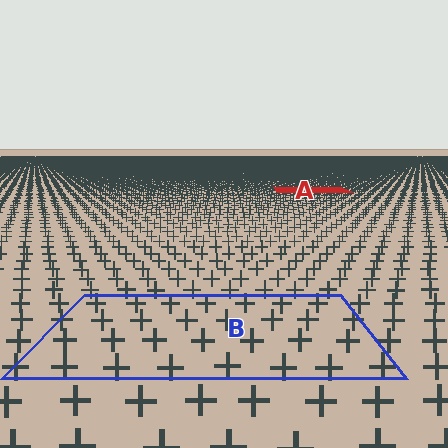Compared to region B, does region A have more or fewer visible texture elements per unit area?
Region A has more texture elements per unit area — they are packed more densely because it is farther away.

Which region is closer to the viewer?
Region B is closer. The texture elements there are larger and more spread out.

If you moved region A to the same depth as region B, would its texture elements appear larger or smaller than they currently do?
They would appear larger. At a closer depth, the same texture elements are projected at a bigger on-screen size.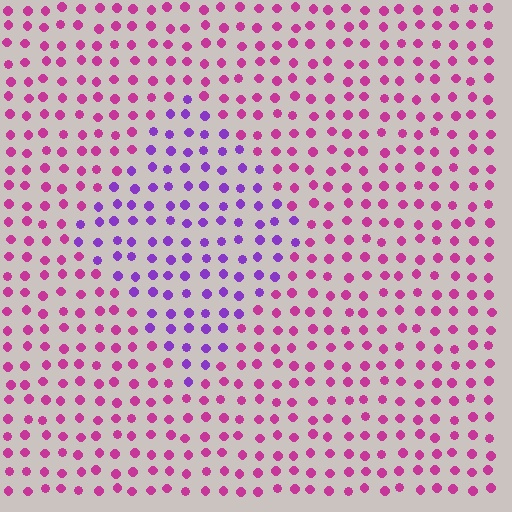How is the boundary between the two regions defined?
The boundary is defined purely by a slight shift in hue (about 45 degrees). Spacing, size, and orientation are identical on both sides.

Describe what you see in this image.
The image is filled with small magenta elements in a uniform arrangement. A diamond-shaped region is visible where the elements are tinted to a slightly different hue, forming a subtle color boundary.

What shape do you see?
I see a diamond.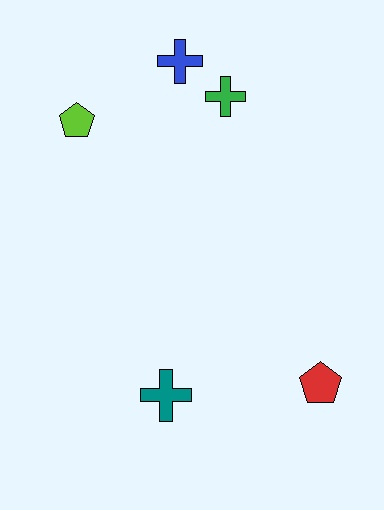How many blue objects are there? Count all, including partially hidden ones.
There is 1 blue object.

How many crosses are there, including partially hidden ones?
There are 3 crosses.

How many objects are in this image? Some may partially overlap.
There are 5 objects.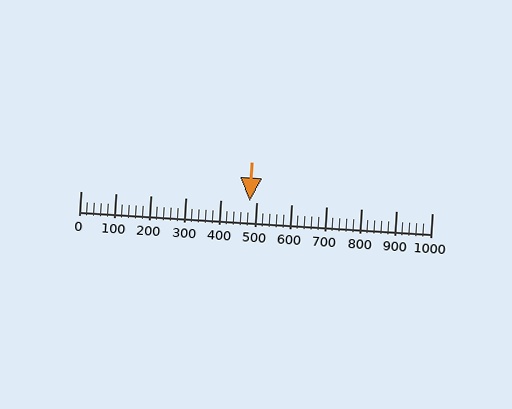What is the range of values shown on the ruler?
The ruler shows values from 0 to 1000.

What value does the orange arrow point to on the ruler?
The orange arrow points to approximately 483.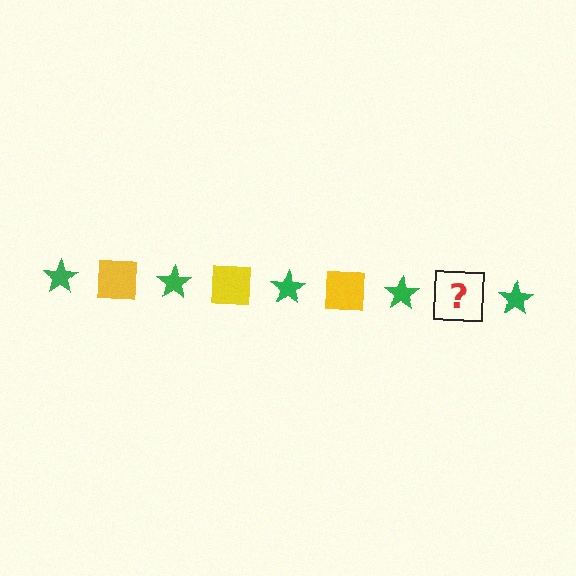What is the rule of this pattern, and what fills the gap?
The rule is that the pattern alternates between green star and yellow square. The gap should be filled with a yellow square.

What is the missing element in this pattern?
The missing element is a yellow square.